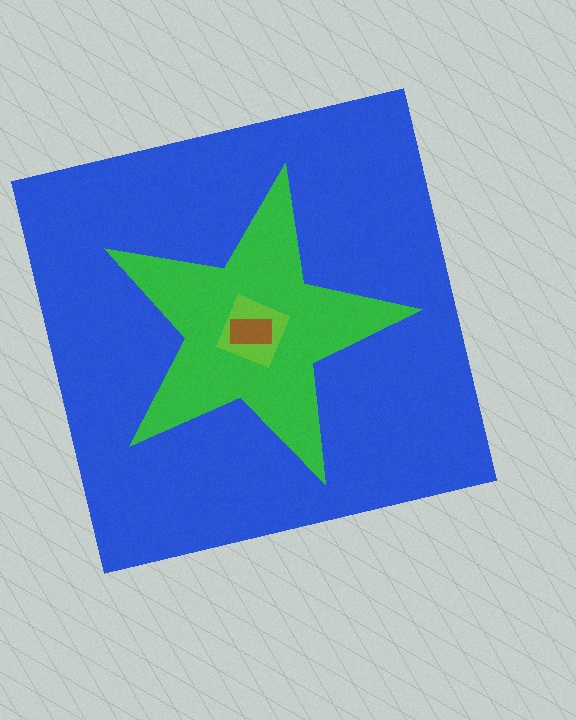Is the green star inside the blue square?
Yes.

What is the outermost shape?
The blue square.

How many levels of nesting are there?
4.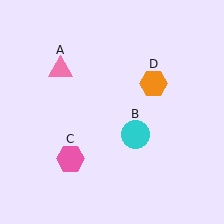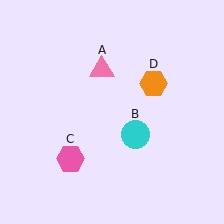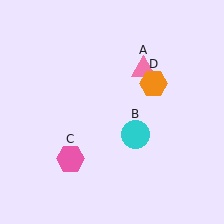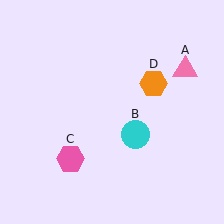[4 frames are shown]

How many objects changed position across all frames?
1 object changed position: pink triangle (object A).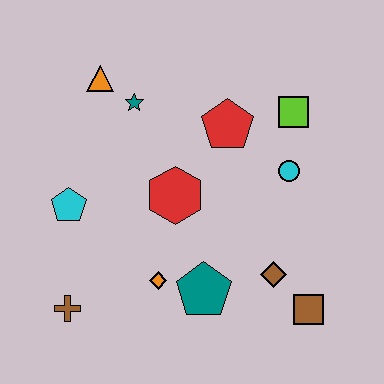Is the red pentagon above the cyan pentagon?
Yes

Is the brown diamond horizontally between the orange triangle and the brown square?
Yes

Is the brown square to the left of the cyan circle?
No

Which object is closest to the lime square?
The cyan circle is closest to the lime square.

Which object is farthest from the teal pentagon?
The orange triangle is farthest from the teal pentagon.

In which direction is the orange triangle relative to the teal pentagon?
The orange triangle is above the teal pentagon.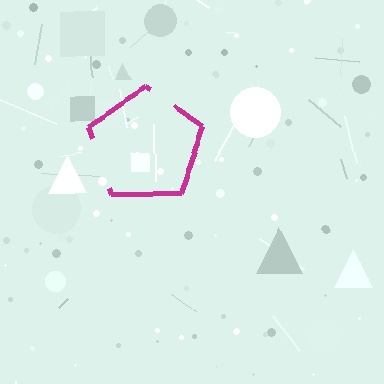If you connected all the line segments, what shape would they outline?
They would outline a pentagon.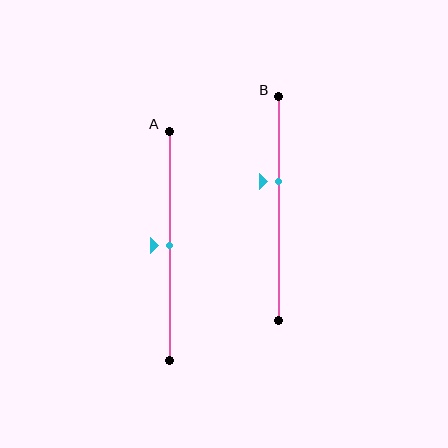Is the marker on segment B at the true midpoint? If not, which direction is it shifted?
No, the marker on segment B is shifted upward by about 12% of the segment length.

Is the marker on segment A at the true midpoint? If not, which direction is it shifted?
Yes, the marker on segment A is at the true midpoint.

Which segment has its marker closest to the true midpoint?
Segment A has its marker closest to the true midpoint.